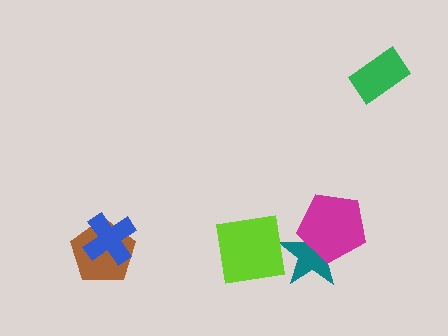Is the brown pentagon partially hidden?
Yes, it is partially covered by another shape.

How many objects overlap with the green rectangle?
0 objects overlap with the green rectangle.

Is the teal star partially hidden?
Yes, it is partially covered by another shape.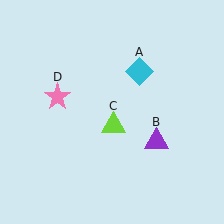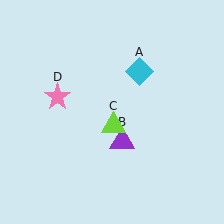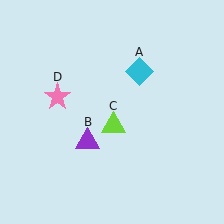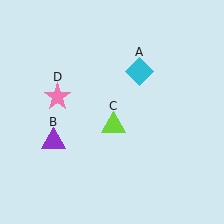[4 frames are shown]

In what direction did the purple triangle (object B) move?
The purple triangle (object B) moved left.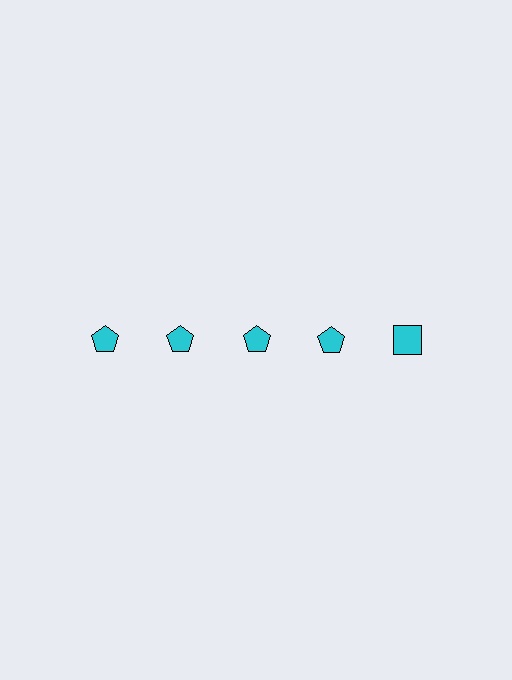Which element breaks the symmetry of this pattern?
The cyan square in the top row, rightmost column breaks the symmetry. All other shapes are cyan pentagons.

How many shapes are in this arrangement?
There are 5 shapes arranged in a grid pattern.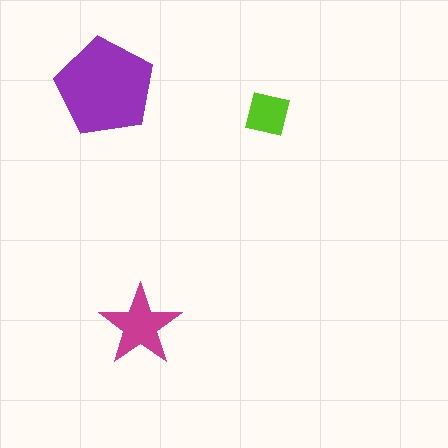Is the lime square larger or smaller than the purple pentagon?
Smaller.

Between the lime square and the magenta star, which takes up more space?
The magenta star.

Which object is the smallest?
The lime square.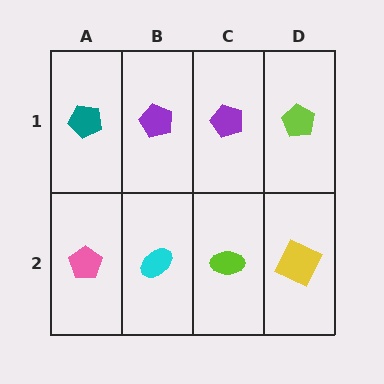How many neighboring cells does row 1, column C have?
3.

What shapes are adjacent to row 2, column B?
A purple pentagon (row 1, column B), a pink pentagon (row 2, column A), a lime ellipse (row 2, column C).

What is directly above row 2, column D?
A lime pentagon.